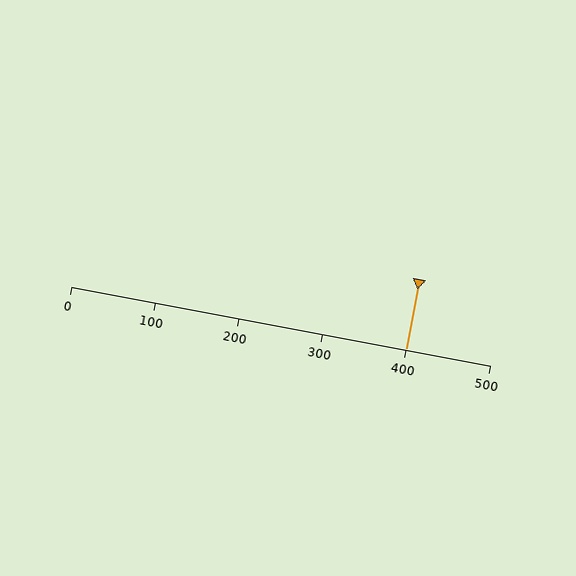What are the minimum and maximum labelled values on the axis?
The axis runs from 0 to 500.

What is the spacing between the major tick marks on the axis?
The major ticks are spaced 100 apart.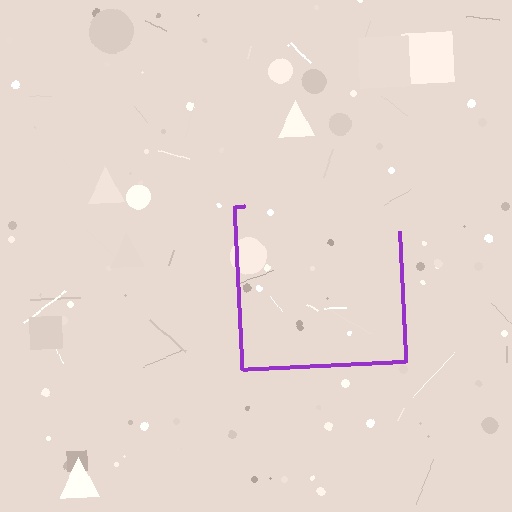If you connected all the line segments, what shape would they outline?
They would outline a square.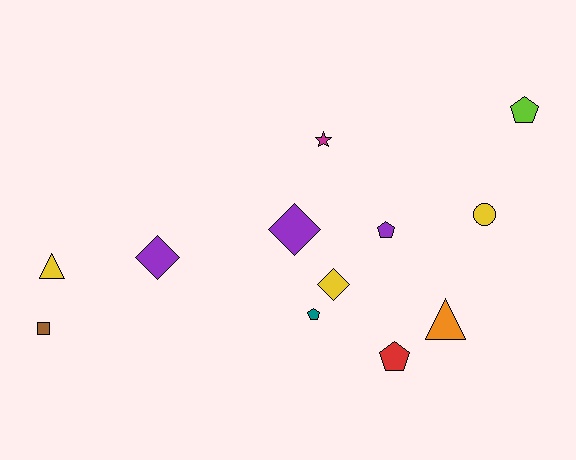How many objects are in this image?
There are 12 objects.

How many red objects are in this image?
There is 1 red object.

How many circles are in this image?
There is 1 circle.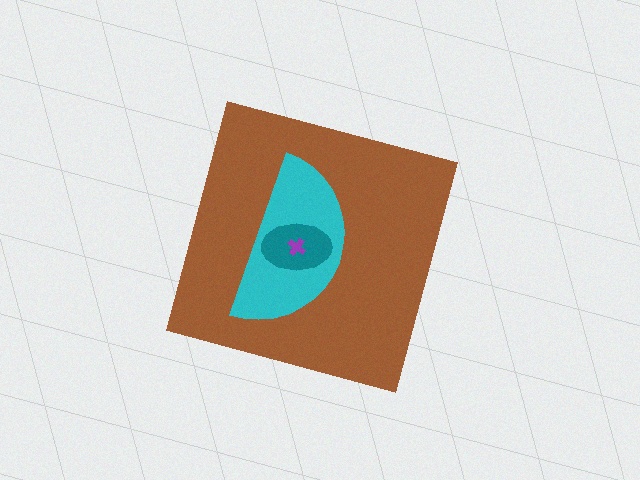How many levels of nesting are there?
4.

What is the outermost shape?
The brown square.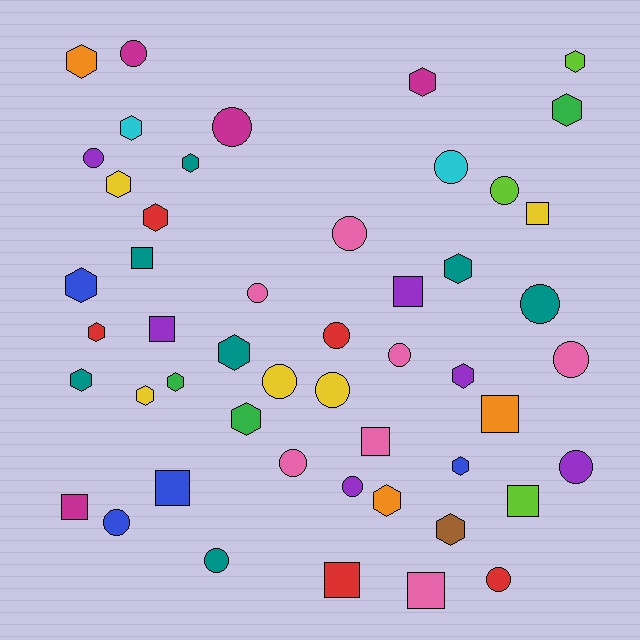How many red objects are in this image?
There are 5 red objects.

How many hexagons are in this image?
There are 20 hexagons.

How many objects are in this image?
There are 50 objects.